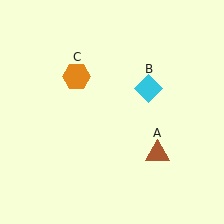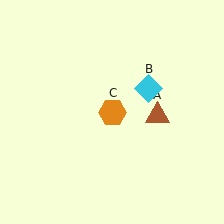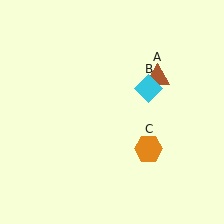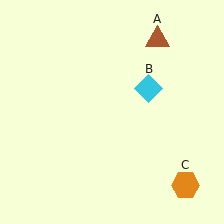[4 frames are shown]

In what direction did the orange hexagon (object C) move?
The orange hexagon (object C) moved down and to the right.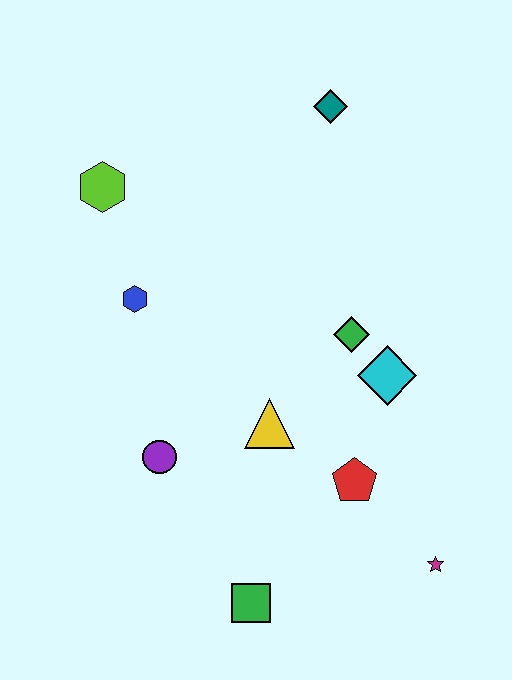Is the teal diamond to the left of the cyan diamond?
Yes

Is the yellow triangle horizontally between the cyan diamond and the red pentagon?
No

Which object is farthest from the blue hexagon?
The magenta star is farthest from the blue hexagon.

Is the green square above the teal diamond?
No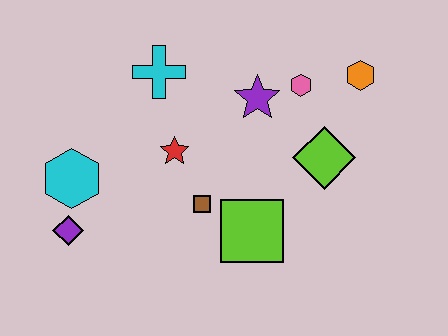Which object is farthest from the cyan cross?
The orange hexagon is farthest from the cyan cross.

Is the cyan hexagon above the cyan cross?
No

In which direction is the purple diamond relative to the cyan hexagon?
The purple diamond is below the cyan hexagon.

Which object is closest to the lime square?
The brown square is closest to the lime square.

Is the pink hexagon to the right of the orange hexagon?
No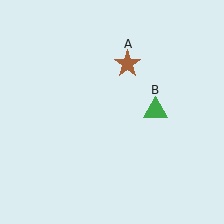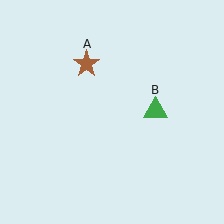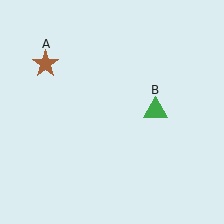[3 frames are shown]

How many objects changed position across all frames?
1 object changed position: brown star (object A).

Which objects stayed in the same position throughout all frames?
Green triangle (object B) remained stationary.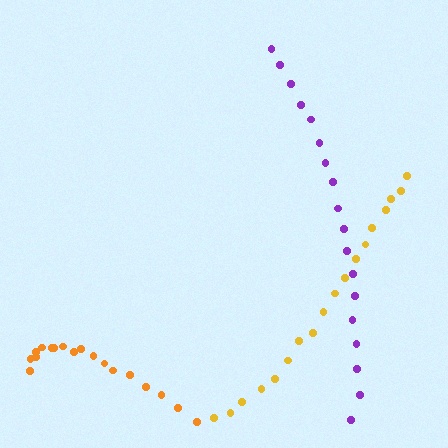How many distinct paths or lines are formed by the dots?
There are 3 distinct paths.